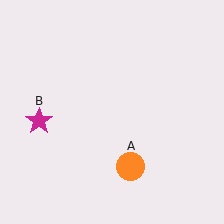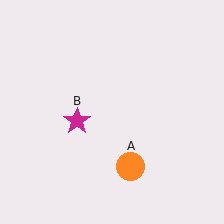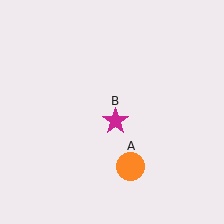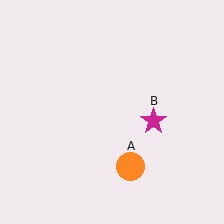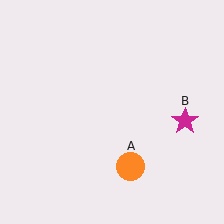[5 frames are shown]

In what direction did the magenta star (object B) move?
The magenta star (object B) moved right.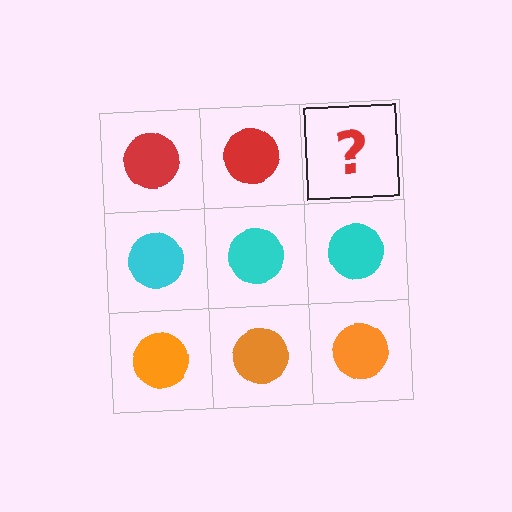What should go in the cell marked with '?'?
The missing cell should contain a red circle.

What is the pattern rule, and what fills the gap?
The rule is that each row has a consistent color. The gap should be filled with a red circle.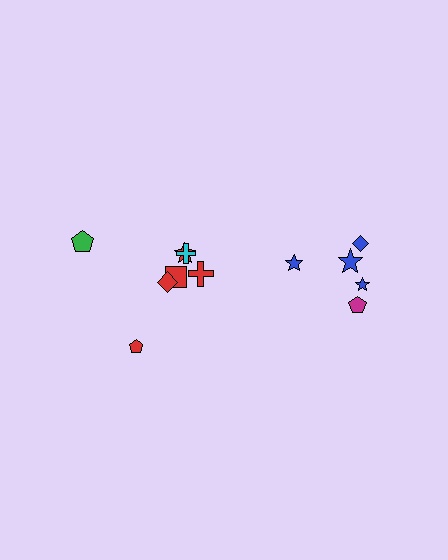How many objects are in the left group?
There are 7 objects.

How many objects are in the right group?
There are 5 objects.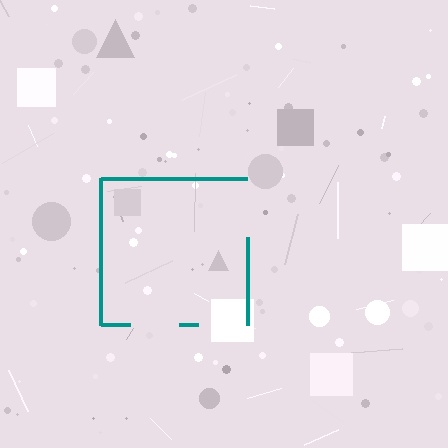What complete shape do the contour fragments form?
The contour fragments form a square.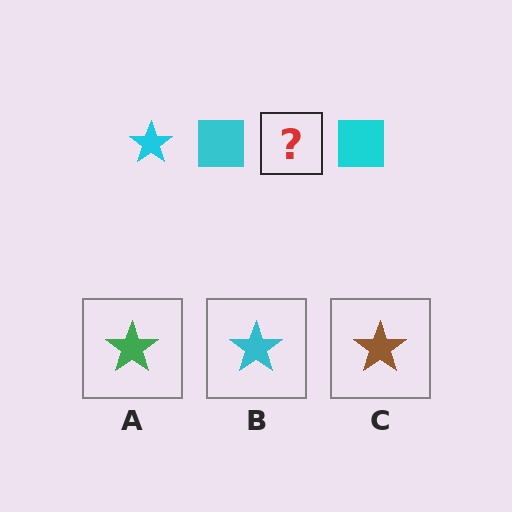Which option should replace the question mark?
Option B.